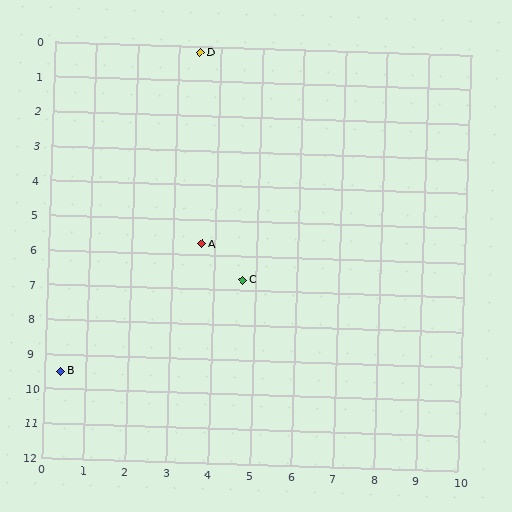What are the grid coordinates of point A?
Point A is at approximately (3.7, 5.7).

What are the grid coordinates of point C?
Point C is at approximately (4.7, 6.7).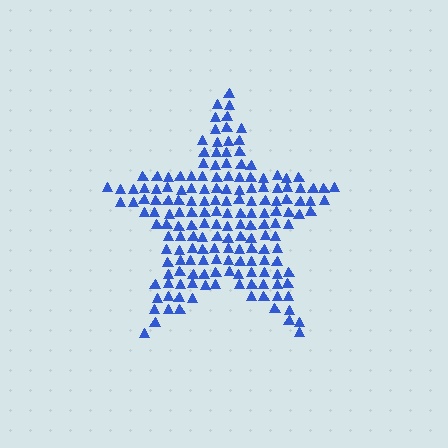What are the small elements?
The small elements are triangles.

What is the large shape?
The large shape is a star.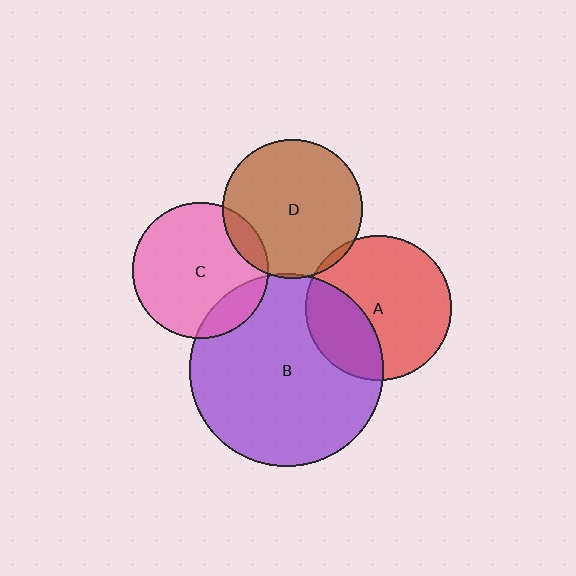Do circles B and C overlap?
Yes.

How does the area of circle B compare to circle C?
Approximately 2.0 times.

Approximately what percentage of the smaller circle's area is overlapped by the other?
Approximately 15%.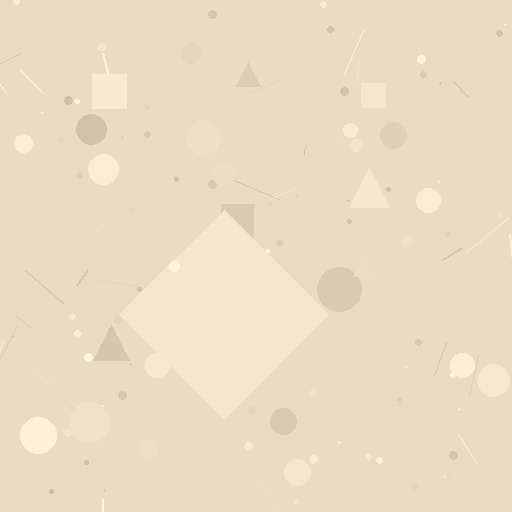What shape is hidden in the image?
A diamond is hidden in the image.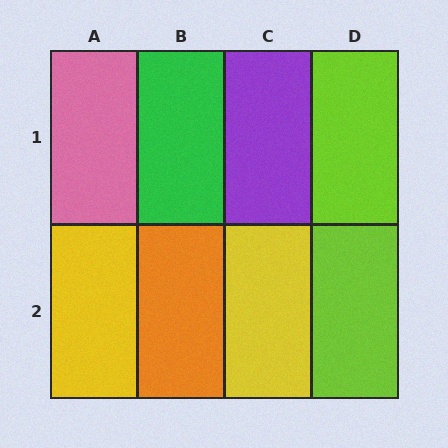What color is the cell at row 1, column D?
Lime.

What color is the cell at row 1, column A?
Pink.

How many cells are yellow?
2 cells are yellow.